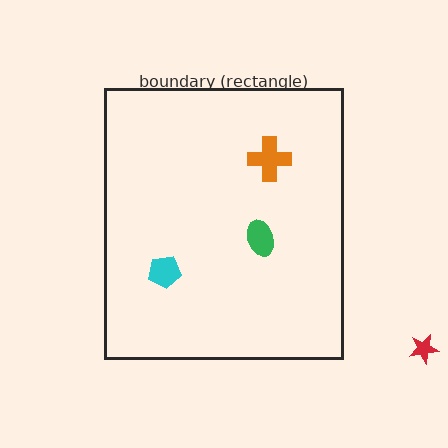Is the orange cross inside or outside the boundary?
Inside.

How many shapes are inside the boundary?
3 inside, 1 outside.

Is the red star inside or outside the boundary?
Outside.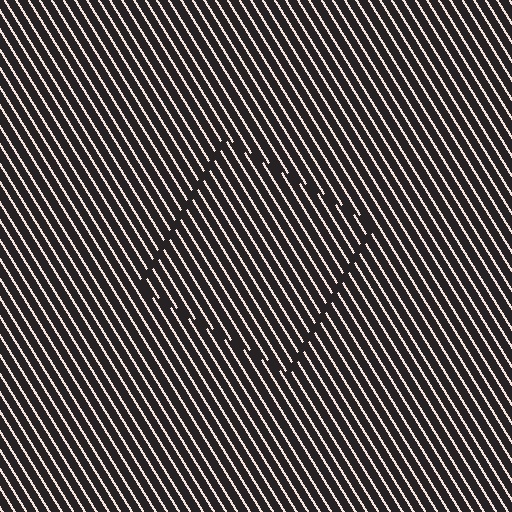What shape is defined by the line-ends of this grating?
An illusory square. The interior of the shape contains the same grating, shifted by half a period — the contour is defined by the phase discontinuity where line-ends from the inner and outer gratings abut.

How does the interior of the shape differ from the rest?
The interior of the shape contains the same grating, shifted by half a period — the contour is defined by the phase discontinuity where line-ends from the inner and outer gratings abut.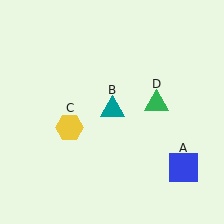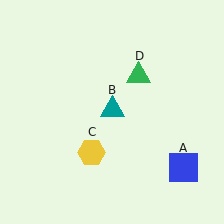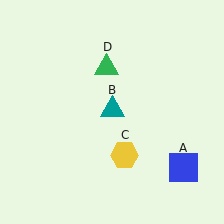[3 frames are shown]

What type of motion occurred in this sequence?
The yellow hexagon (object C), green triangle (object D) rotated counterclockwise around the center of the scene.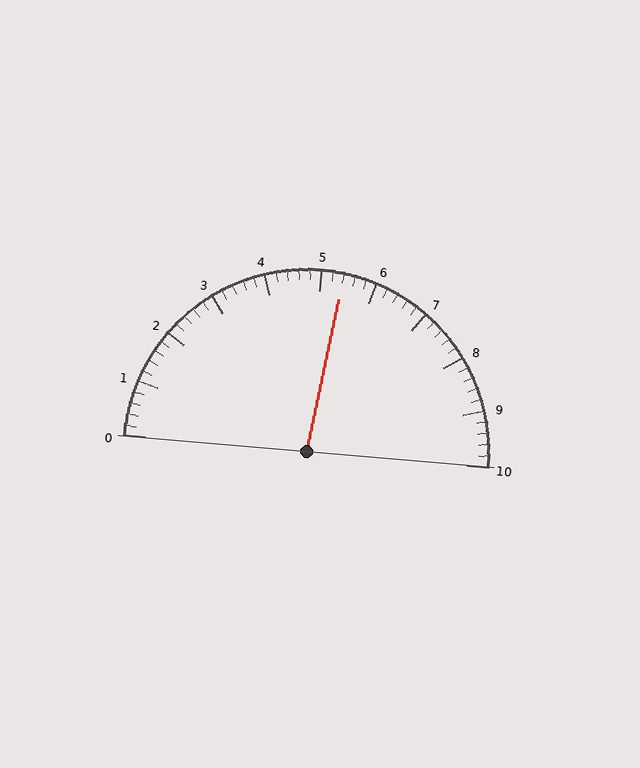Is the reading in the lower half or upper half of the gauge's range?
The reading is in the upper half of the range (0 to 10).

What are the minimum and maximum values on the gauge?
The gauge ranges from 0 to 10.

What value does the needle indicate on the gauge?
The needle indicates approximately 5.4.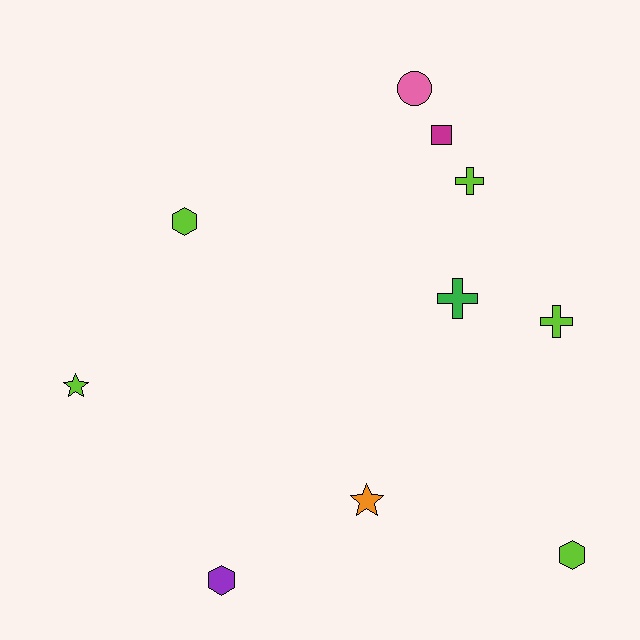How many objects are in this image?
There are 10 objects.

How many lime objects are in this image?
There are 5 lime objects.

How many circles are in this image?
There is 1 circle.